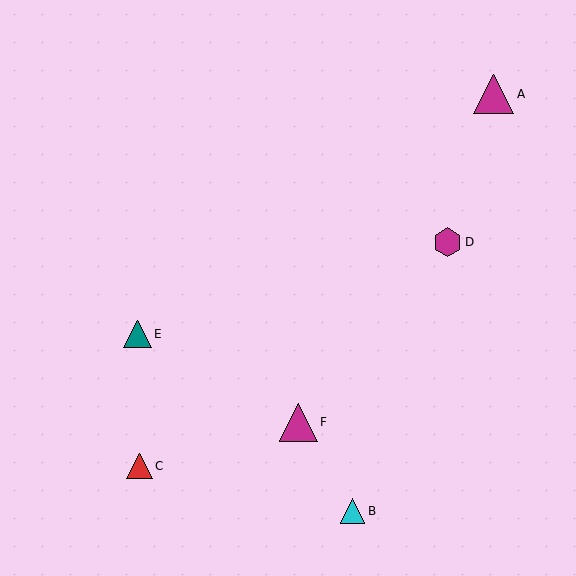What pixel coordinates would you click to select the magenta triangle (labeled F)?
Click at (298, 422) to select the magenta triangle F.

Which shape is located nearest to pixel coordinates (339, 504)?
The cyan triangle (labeled B) at (352, 511) is nearest to that location.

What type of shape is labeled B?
Shape B is a cyan triangle.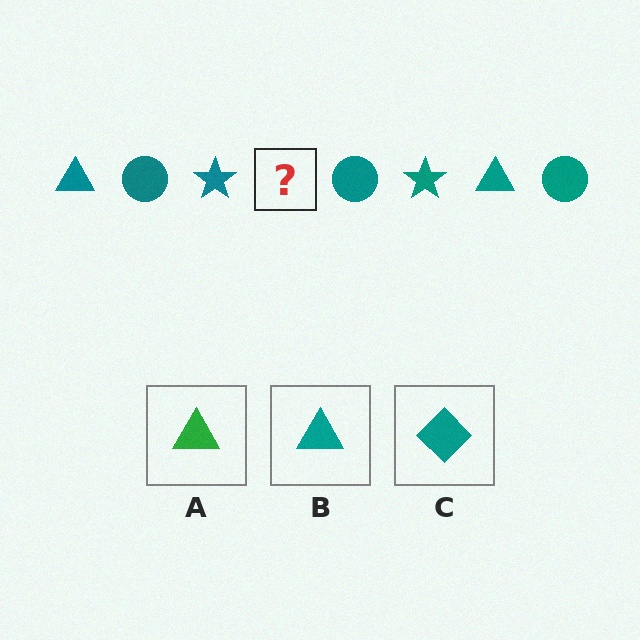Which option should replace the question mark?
Option B.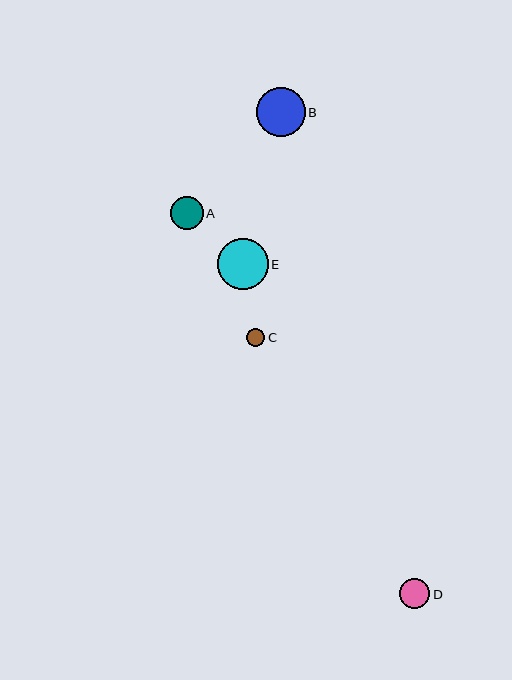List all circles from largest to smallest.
From largest to smallest: E, B, A, D, C.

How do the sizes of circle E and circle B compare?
Circle E and circle B are approximately the same size.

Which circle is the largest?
Circle E is the largest with a size of approximately 51 pixels.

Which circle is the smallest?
Circle C is the smallest with a size of approximately 18 pixels.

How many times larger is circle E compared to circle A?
Circle E is approximately 1.5 times the size of circle A.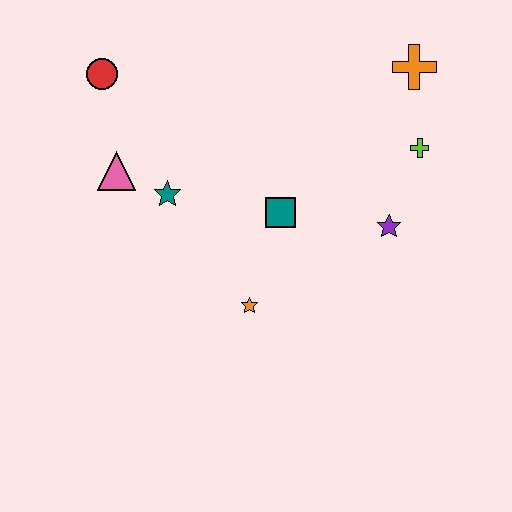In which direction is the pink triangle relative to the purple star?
The pink triangle is to the left of the purple star.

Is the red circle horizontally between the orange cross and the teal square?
No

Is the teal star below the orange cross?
Yes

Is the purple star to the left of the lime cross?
Yes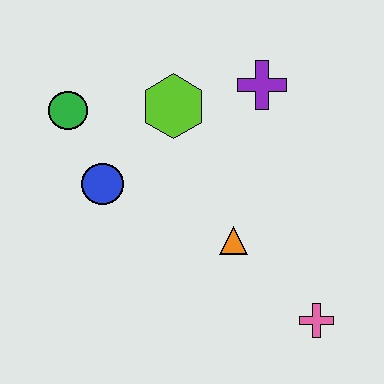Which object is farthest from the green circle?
The pink cross is farthest from the green circle.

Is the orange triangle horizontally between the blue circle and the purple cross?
Yes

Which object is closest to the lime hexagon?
The purple cross is closest to the lime hexagon.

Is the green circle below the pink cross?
No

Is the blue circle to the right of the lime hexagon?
No